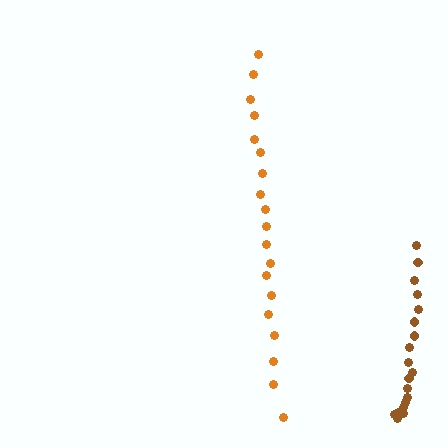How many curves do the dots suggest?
There are 2 distinct paths.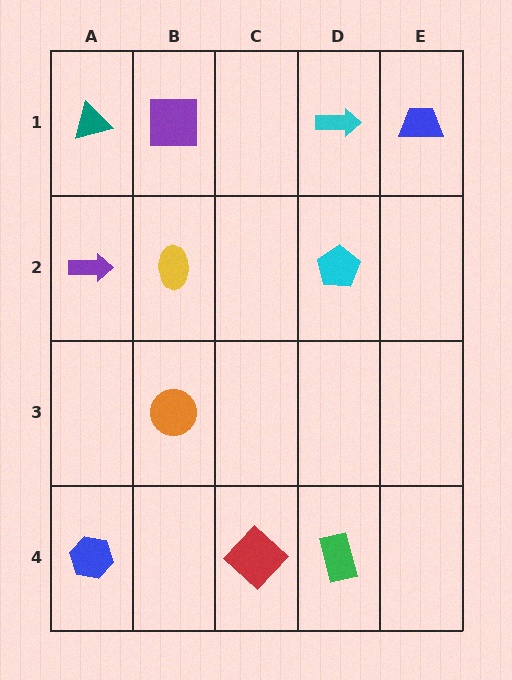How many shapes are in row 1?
4 shapes.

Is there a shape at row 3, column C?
No, that cell is empty.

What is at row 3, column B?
An orange circle.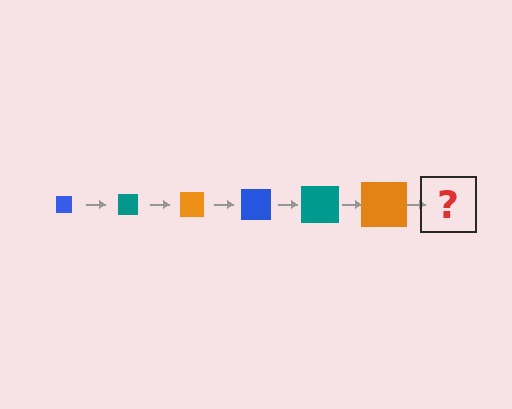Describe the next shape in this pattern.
It should be a blue square, larger than the previous one.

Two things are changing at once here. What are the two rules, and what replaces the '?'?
The two rules are that the square grows larger each step and the color cycles through blue, teal, and orange. The '?' should be a blue square, larger than the previous one.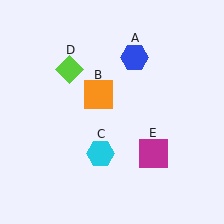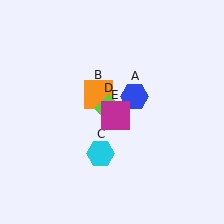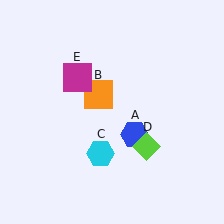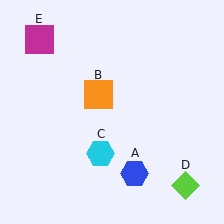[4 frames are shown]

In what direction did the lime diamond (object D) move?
The lime diamond (object D) moved down and to the right.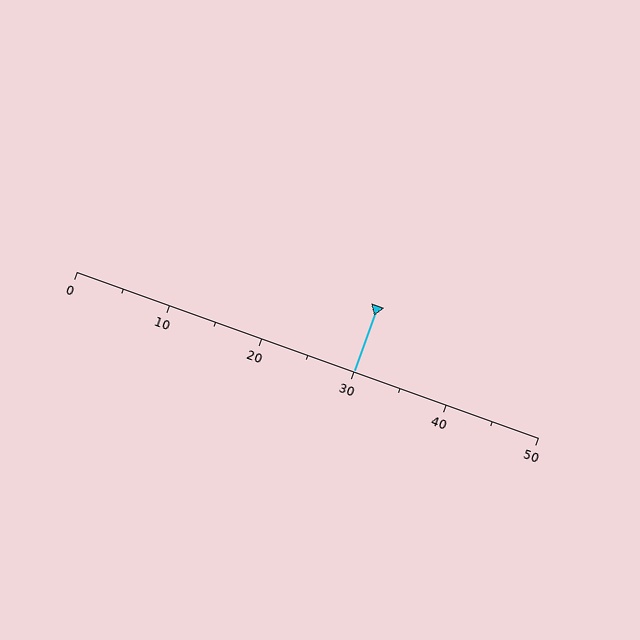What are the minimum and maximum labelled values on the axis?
The axis runs from 0 to 50.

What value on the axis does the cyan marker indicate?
The marker indicates approximately 30.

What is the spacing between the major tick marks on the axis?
The major ticks are spaced 10 apart.